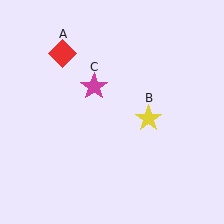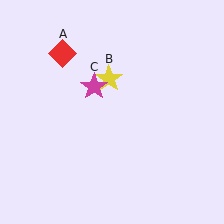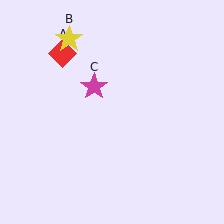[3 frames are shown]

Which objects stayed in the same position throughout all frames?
Red diamond (object A) and magenta star (object C) remained stationary.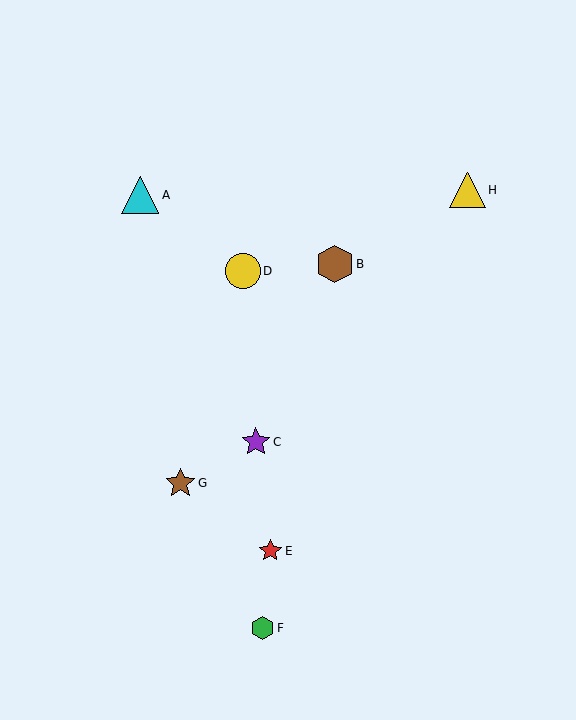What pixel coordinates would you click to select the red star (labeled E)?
Click at (270, 551) to select the red star E.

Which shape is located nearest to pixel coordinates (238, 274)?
The yellow circle (labeled D) at (243, 271) is nearest to that location.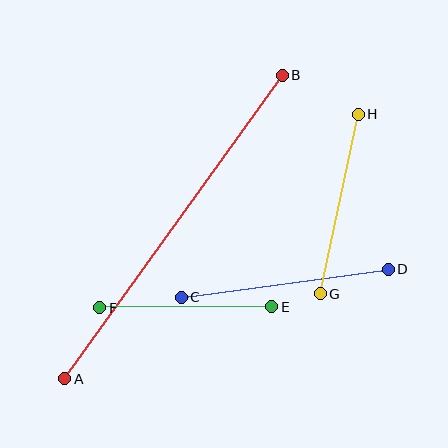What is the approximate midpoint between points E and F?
The midpoint is at approximately (186, 307) pixels.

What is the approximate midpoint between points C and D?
The midpoint is at approximately (285, 283) pixels.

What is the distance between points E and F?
The distance is approximately 172 pixels.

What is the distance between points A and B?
The distance is approximately 373 pixels.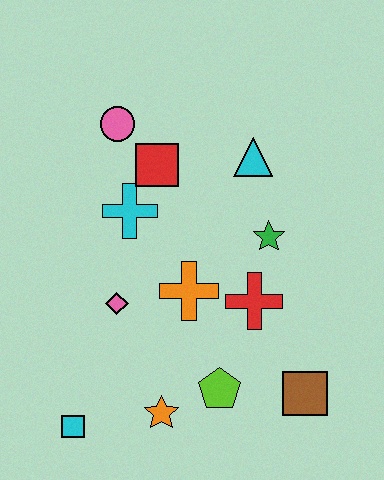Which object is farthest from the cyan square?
The cyan triangle is farthest from the cyan square.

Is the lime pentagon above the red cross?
No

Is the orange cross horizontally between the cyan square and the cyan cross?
No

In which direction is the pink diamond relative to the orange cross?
The pink diamond is to the left of the orange cross.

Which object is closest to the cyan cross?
The red square is closest to the cyan cross.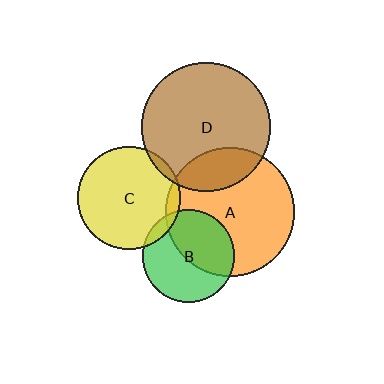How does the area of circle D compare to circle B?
Approximately 1.9 times.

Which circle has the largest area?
Circle A (orange).